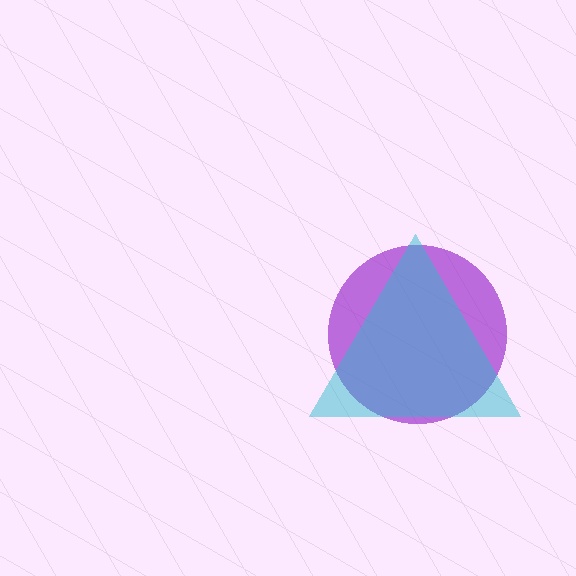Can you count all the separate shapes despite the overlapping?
Yes, there are 2 separate shapes.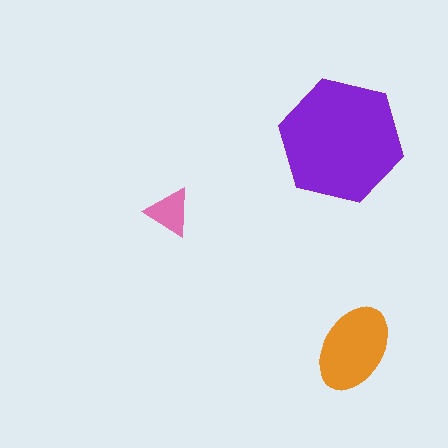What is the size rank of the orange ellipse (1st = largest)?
2nd.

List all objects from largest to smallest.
The purple hexagon, the orange ellipse, the pink triangle.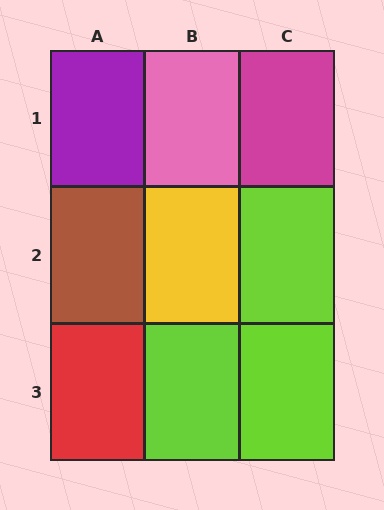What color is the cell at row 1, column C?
Magenta.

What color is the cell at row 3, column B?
Lime.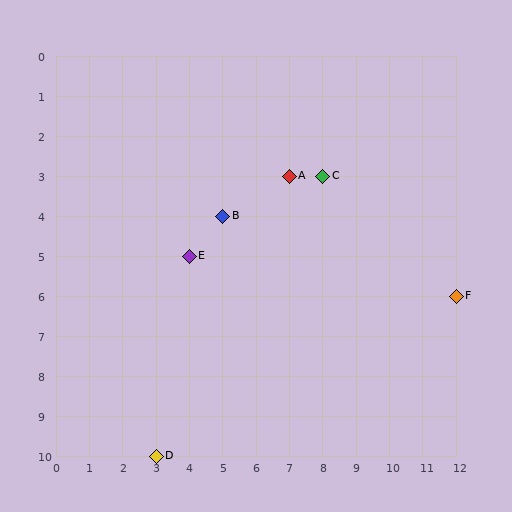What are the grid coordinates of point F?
Point F is at grid coordinates (12, 6).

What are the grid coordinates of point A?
Point A is at grid coordinates (7, 3).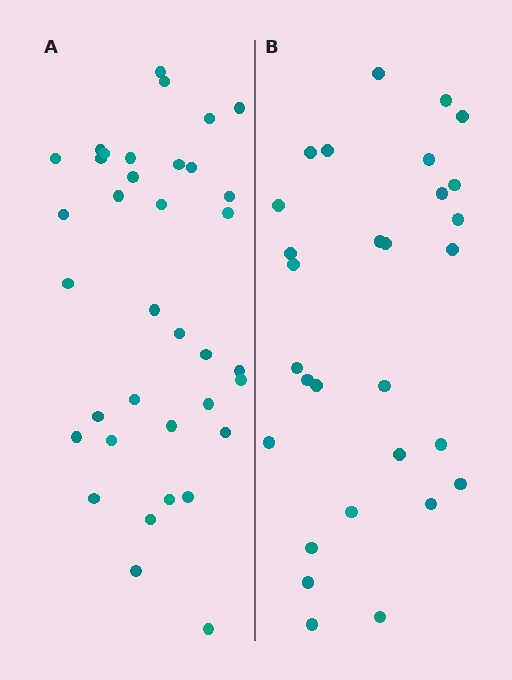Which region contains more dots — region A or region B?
Region A (the left region) has more dots.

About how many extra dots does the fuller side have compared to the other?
Region A has roughly 8 or so more dots than region B.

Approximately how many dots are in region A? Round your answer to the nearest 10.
About 40 dots. (The exact count is 36, which rounds to 40.)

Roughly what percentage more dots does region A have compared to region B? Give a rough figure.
About 25% more.